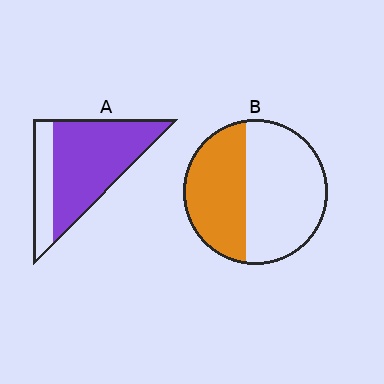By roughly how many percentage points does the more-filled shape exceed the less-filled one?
By roughly 35 percentage points (A over B).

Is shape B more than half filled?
No.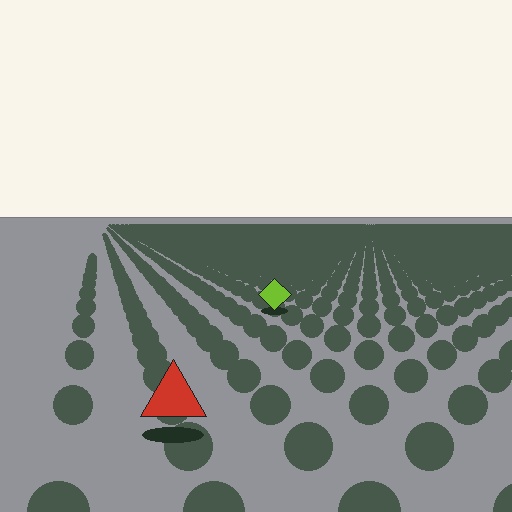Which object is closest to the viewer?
The red triangle is closest. The texture marks near it are larger and more spread out.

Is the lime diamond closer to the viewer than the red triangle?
No. The red triangle is closer — you can tell from the texture gradient: the ground texture is coarser near it.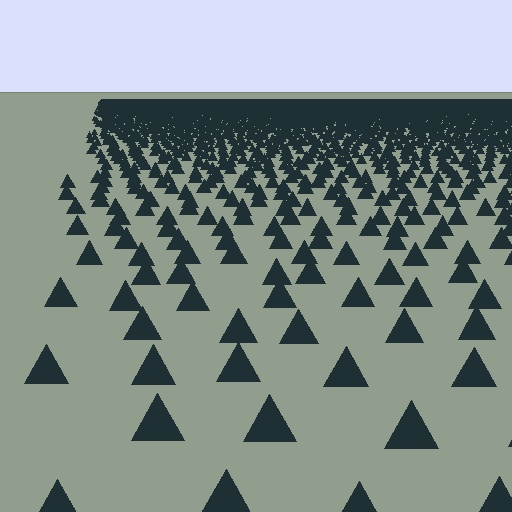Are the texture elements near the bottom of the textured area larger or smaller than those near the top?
Larger. Near the bottom, elements are closer to the viewer and appear at a bigger on-screen size.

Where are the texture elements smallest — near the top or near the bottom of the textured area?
Near the top.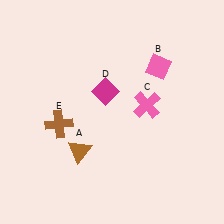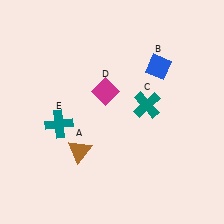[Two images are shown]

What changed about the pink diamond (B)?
In Image 1, B is pink. In Image 2, it changed to blue.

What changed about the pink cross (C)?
In Image 1, C is pink. In Image 2, it changed to teal.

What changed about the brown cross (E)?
In Image 1, E is brown. In Image 2, it changed to teal.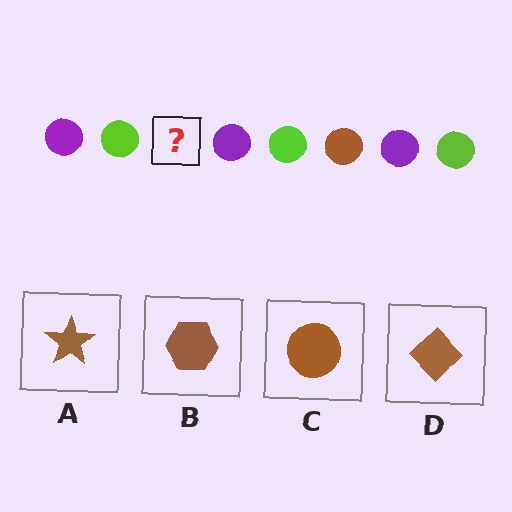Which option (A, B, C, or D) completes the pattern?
C.